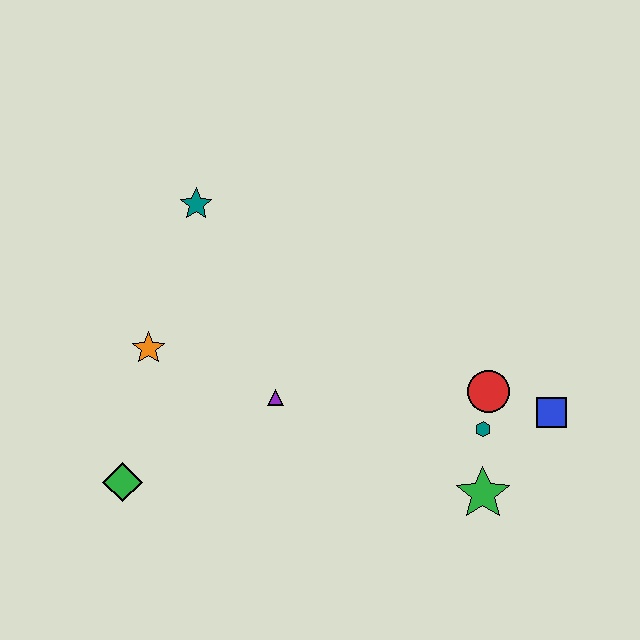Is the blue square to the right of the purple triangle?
Yes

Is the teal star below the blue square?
No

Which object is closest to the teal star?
The orange star is closest to the teal star.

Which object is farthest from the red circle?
The green diamond is farthest from the red circle.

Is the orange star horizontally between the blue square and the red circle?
No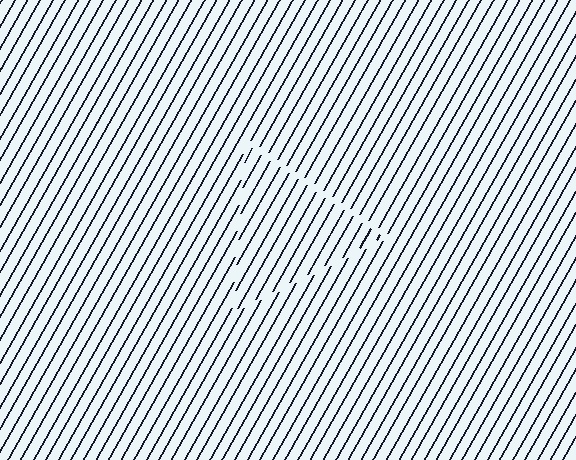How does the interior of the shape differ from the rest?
The interior of the shape contains the same grating, shifted by half a period — the contour is defined by the phase discontinuity where line-ends from the inner and outer gratings abut.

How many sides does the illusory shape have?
3 sides — the line-ends trace a triangle.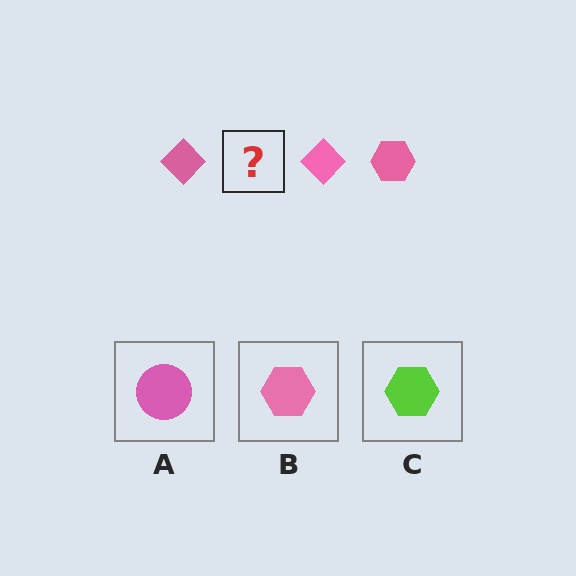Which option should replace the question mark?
Option B.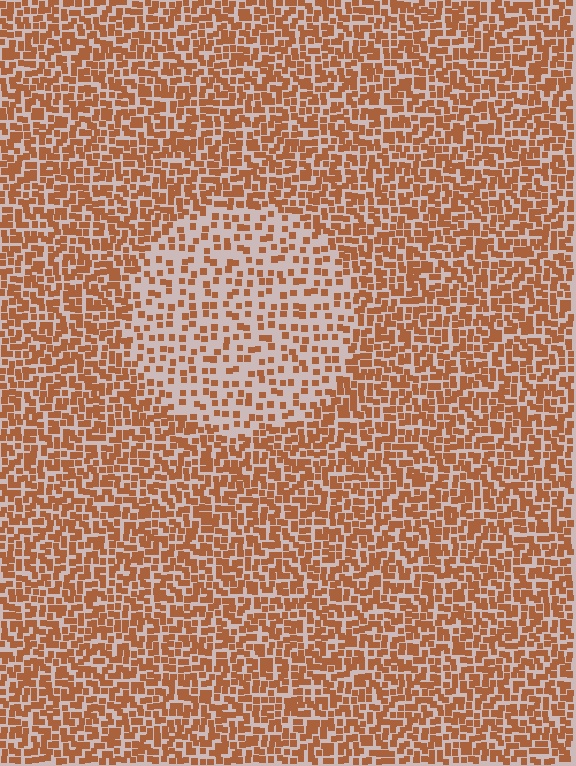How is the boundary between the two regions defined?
The boundary is defined by a change in element density (approximately 2.1x ratio). All elements are the same color, size, and shape.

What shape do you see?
I see a circle.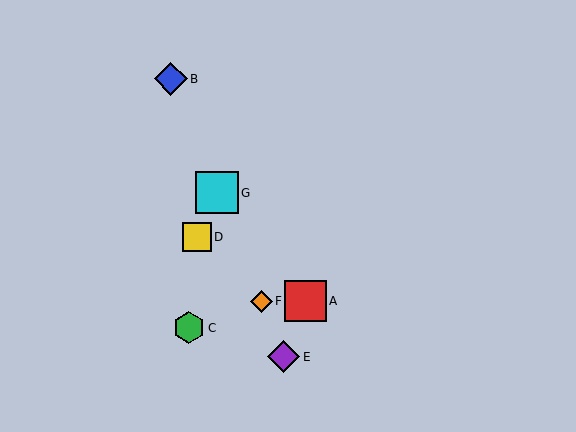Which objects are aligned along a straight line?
Objects B, E, F, G are aligned along a straight line.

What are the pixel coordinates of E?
Object E is at (284, 357).